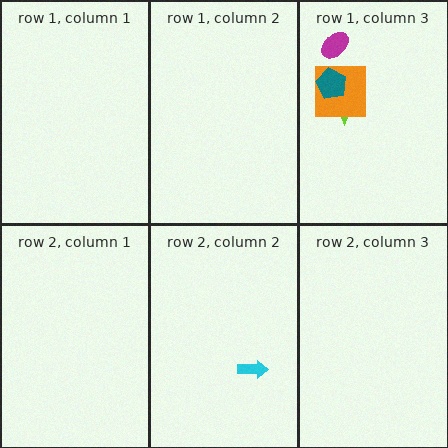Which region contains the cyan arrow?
The row 2, column 2 region.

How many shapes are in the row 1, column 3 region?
4.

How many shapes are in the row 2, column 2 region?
1.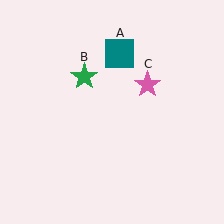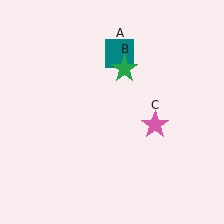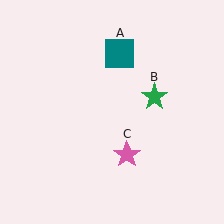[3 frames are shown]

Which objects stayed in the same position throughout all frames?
Teal square (object A) remained stationary.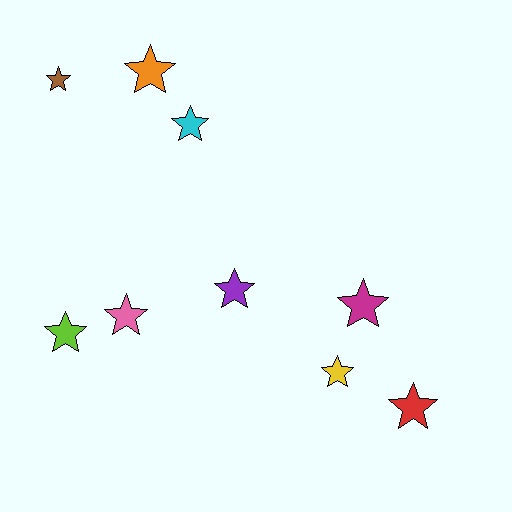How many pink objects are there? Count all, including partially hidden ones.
There is 1 pink object.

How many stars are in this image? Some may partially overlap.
There are 9 stars.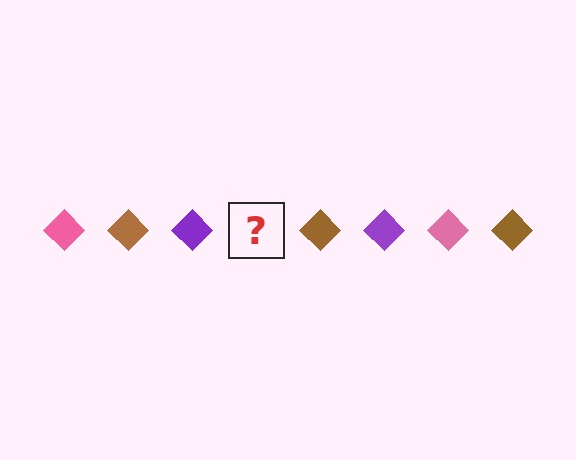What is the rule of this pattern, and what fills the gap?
The rule is that the pattern cycles through pink, brown, purple diamonds. The gap should be filled with a pink diamond.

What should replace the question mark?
The question mark should be replaced with a pink diamond.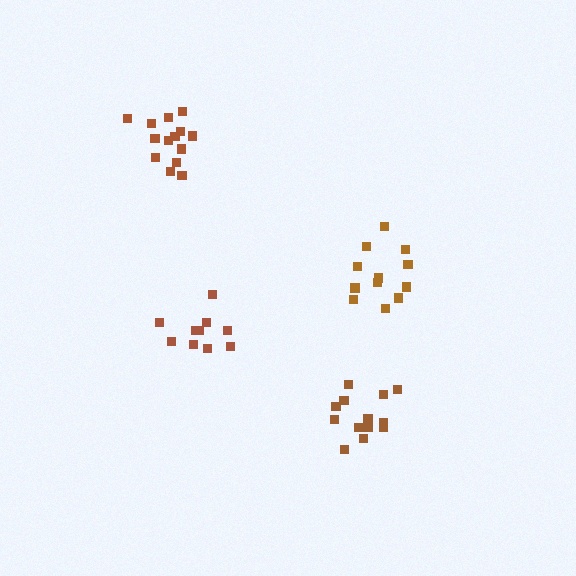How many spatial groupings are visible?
There are 4 spatial groupings.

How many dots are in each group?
Group 1: 14 dots, Group 2: 13 dots, Group 3: 12 dots, Group 4: 10 dots (49 total).